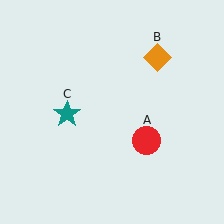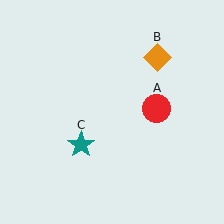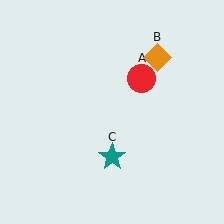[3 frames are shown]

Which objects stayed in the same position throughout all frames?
Orange diamond (object B) remained stationary.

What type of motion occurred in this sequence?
The red circle (object A), teal star (object C) rotated counterclockwise around the center of the scene.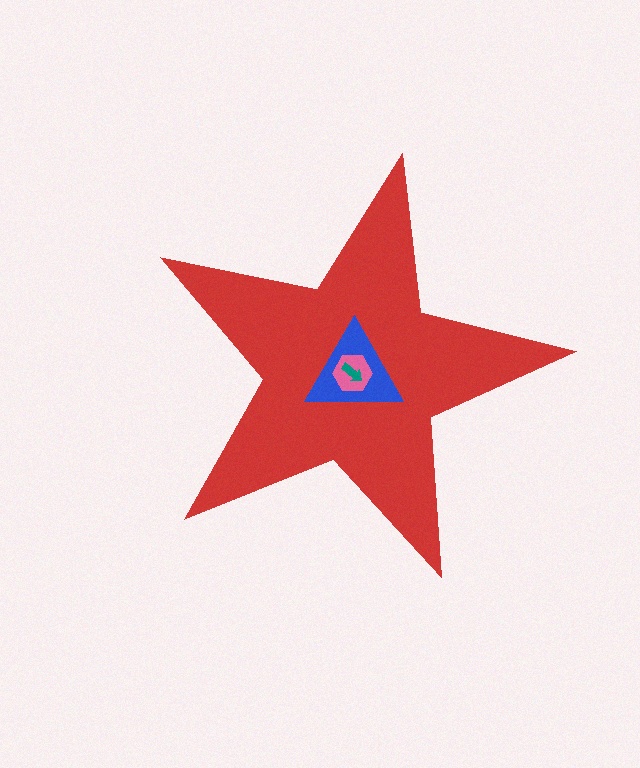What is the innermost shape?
The teal arrow.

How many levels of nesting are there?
4.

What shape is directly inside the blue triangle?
The pink hexagon.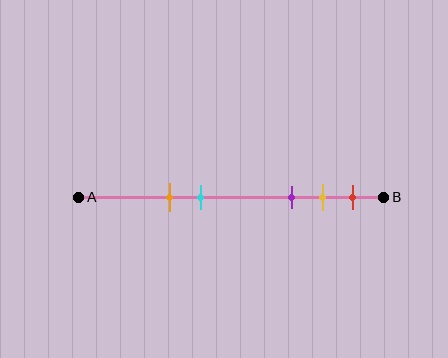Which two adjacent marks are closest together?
The yellow and red marks are the closest adjacent pair.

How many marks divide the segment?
There are 5 marks dividing the segment.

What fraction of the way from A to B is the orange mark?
The orange mark is approximately 30% (0.3) of the way from A to B.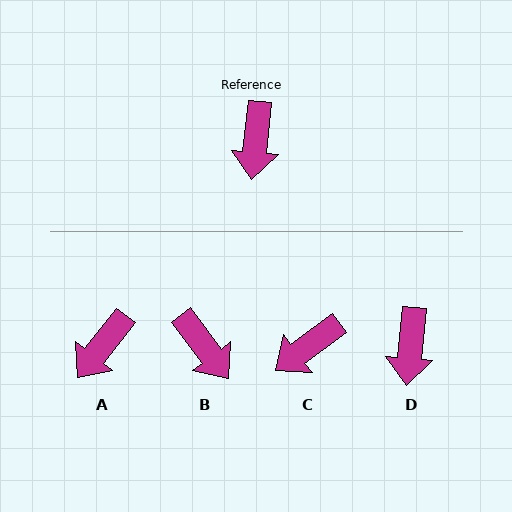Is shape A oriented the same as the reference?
No, it is off by about 32 degrees.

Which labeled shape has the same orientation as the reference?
D.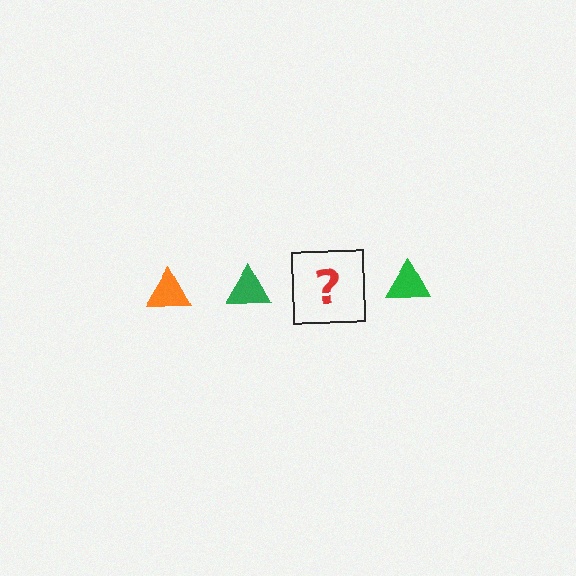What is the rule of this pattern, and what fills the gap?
The rule is that the pattern cycles through orange, green triangles. The gap should be filled with an orange triangle.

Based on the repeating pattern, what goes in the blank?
The blank should be an orange triangle.